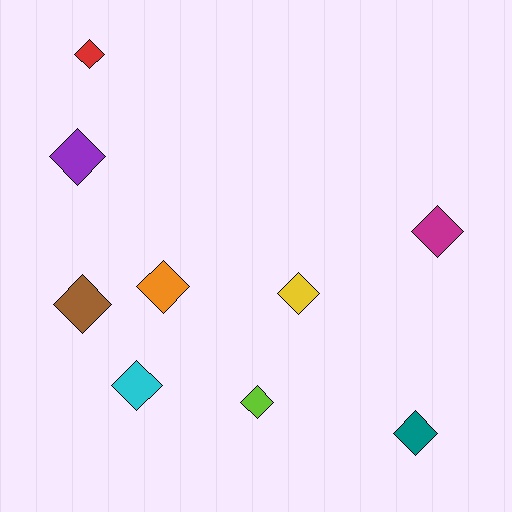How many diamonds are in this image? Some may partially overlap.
There are 9 diamonds.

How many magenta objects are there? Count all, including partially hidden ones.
There is 1 magenta object.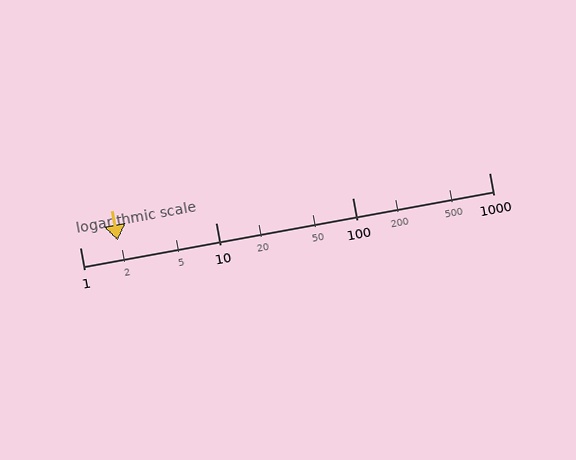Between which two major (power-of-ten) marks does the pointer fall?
The pointer is between 1 and 10.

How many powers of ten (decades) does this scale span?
The scale spans 3 decades, from 1 to 1000.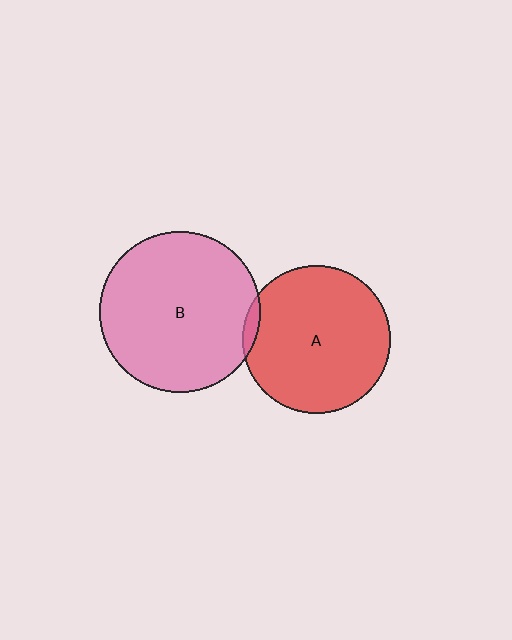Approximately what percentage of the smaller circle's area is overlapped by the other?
Approximately 5%.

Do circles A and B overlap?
Yes.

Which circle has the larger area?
Circle B (pink).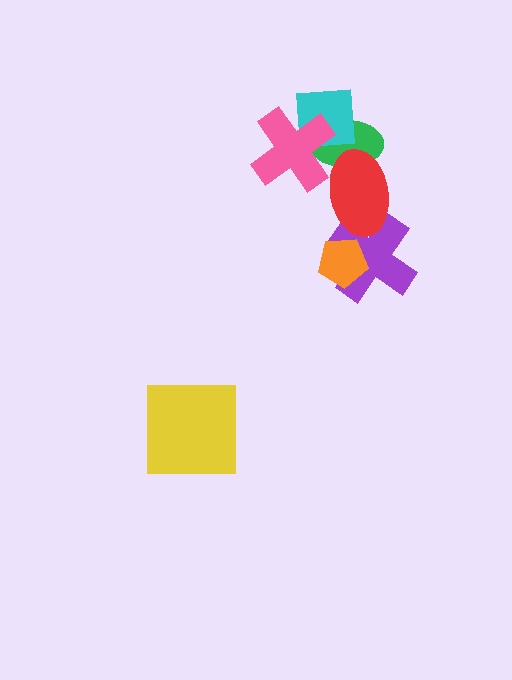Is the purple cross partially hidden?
Yes, it is partially covered by another shape.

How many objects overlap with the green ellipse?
3 objects overlap with the green ellipse.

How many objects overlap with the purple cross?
2 objects overlap with the purple cross.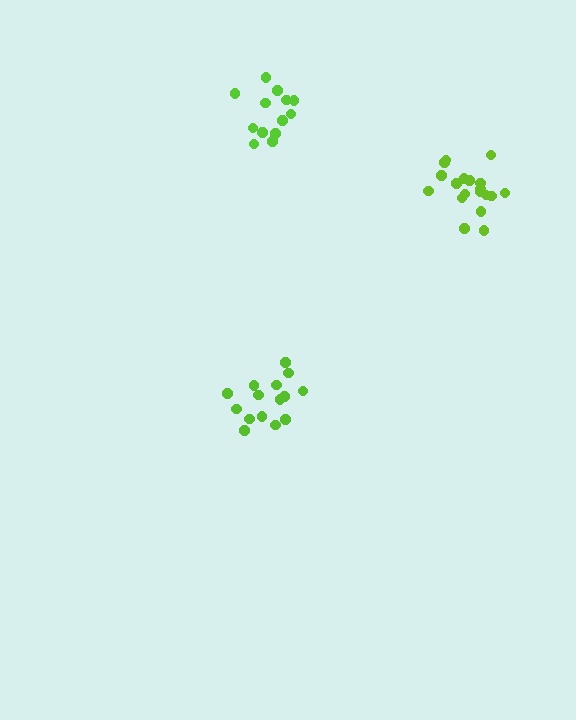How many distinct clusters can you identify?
There are 3 distinct clusters.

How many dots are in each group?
Group 1: 15 dots, Group 2: 13 dots, Group 3: 19 dots (47 total).